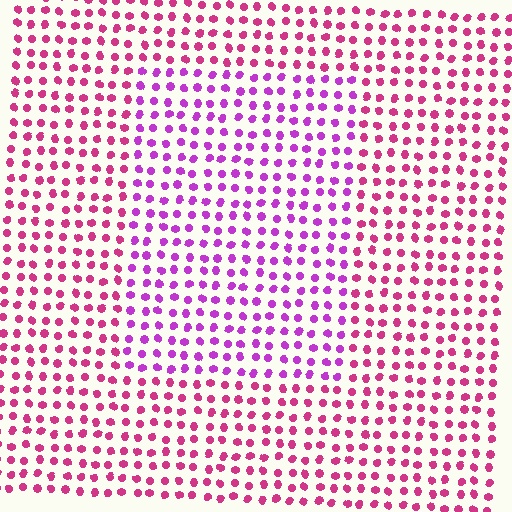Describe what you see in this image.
The image is filled with small magenta elements in a uniform arrangement. A rectangle-shaped region is visible where the elements are tinted to a slightly different hue, forming a subtle color boundary.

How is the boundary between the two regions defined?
The boundary is defined purely by a slight shift in hue (about 34 degrees). Spacing, size, and orientation are identical on both sides.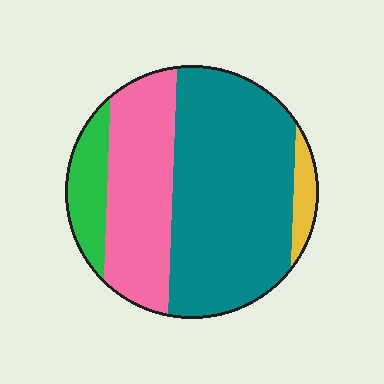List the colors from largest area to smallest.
From largest to smallest: teal, pink, green, yellow.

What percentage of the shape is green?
Green covers around 10% of the shape.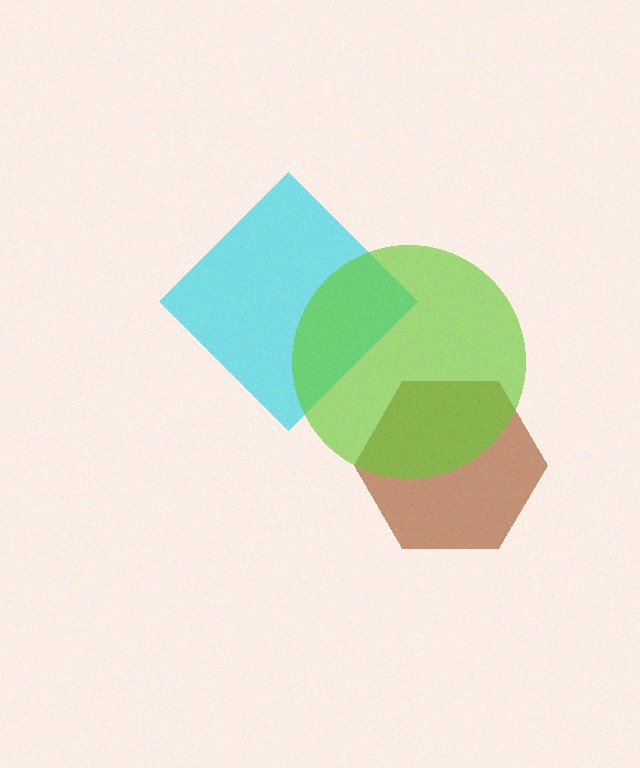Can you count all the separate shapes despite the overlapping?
Yes, there are 3 separate shapes.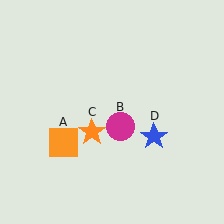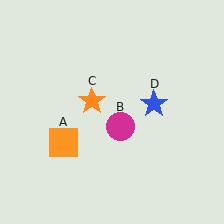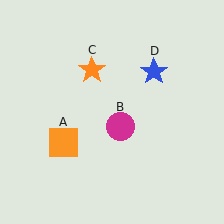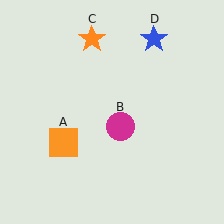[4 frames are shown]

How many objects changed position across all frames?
2 objects changed position: orange star (object C), blue star (object D).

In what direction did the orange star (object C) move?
The orange star (object C) moved up.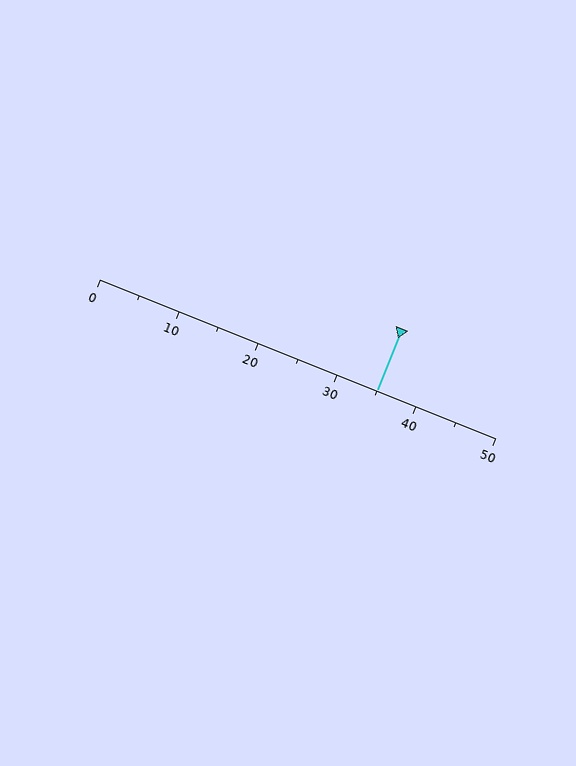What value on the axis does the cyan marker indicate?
The marker indicates approximately 35.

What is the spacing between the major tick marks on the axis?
The major ticks are spaced 10 apart.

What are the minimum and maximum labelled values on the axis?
The axis runs from 0 to 50.